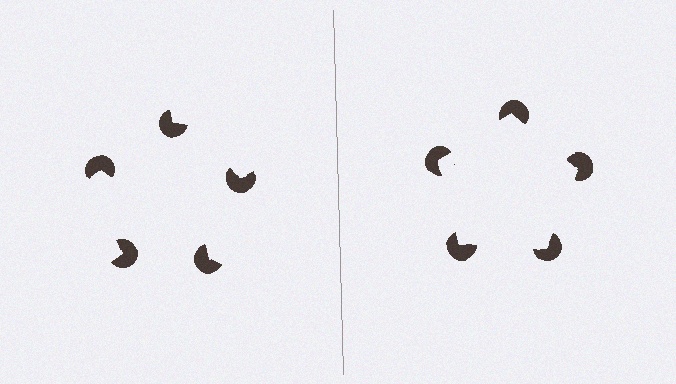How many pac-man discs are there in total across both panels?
10 — 5 on each side.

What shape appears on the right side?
An illusory pentagon.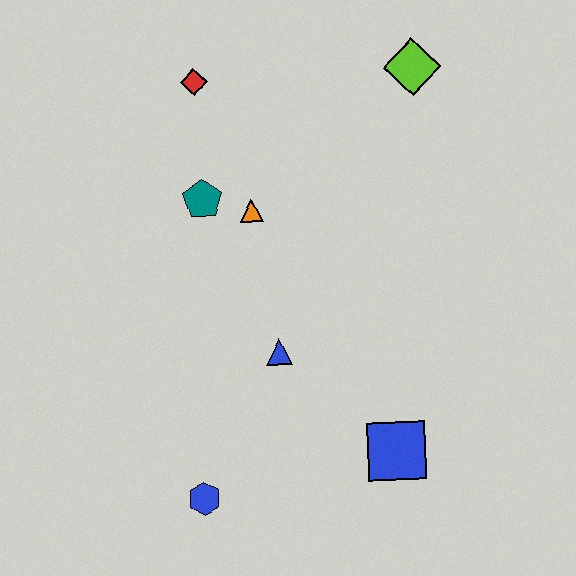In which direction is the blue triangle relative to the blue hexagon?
The blue triangle is above the blue hexagon.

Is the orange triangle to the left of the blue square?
Yes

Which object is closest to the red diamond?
The teal pentagon is closest to the red diamond.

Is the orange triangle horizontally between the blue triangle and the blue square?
No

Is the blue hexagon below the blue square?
Yes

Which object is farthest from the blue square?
The red diamond is farthest from the blue square.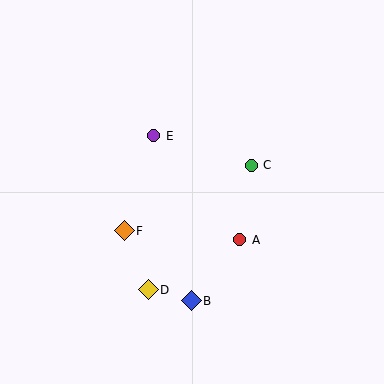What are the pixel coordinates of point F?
Point F is at (124, 231).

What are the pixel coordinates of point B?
Point B is at (191, 301).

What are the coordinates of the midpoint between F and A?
The midpoint between F and A is at (182, 235).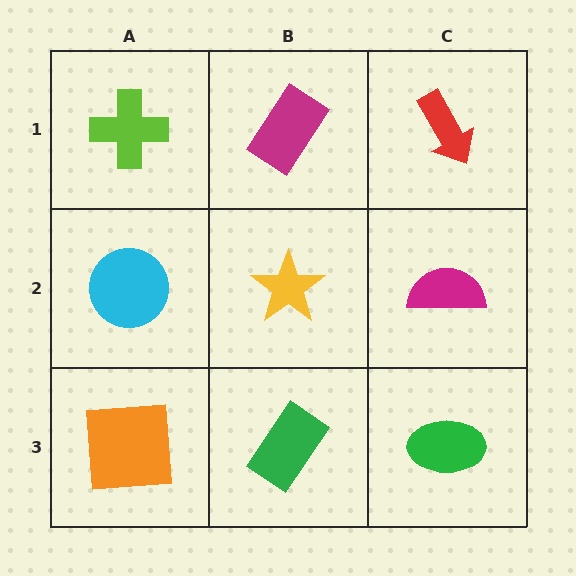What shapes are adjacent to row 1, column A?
A cyan circle (row 2, column A), a magenta rectangle (row 1, column B).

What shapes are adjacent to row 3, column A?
A cyan circle (row 2, column A), a green rectangle (row 3, column B).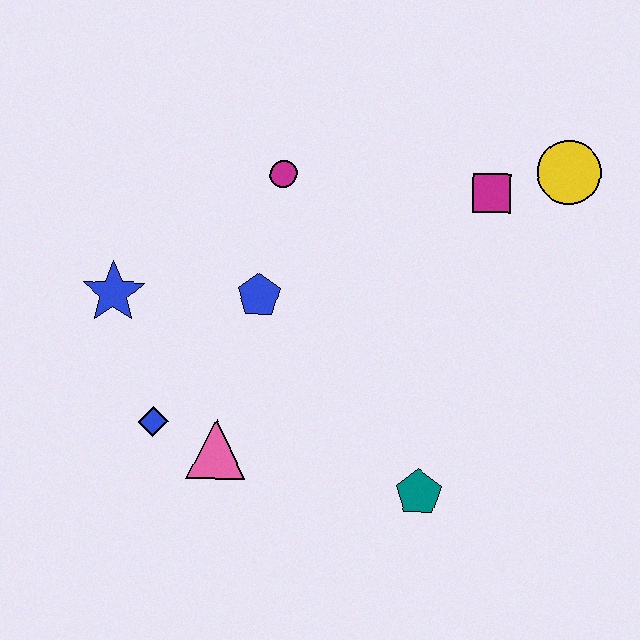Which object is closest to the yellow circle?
The magenta square is closest to the yellow circle.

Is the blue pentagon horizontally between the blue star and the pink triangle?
No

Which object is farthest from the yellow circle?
The blue diamond is farthest from the yellow circle.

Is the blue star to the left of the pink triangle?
Yes